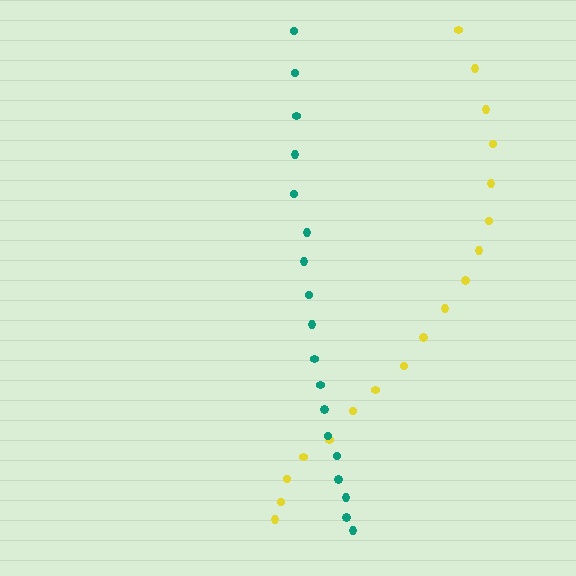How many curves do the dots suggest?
There are 2 distinct paths.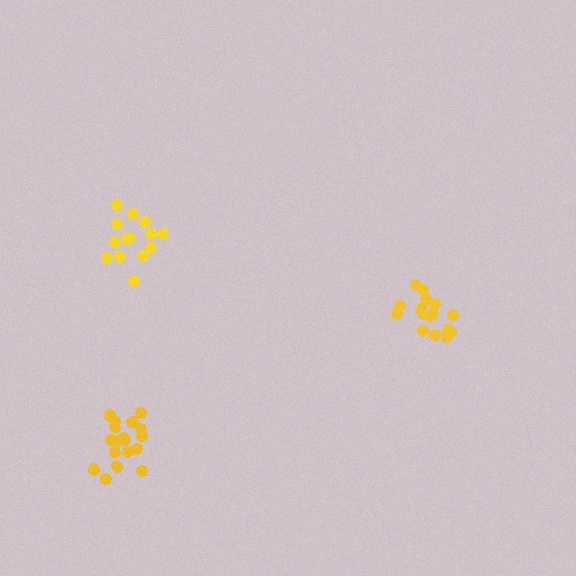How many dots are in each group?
Group 1: 16 dots, Group 2: 14 dots, Group 3: 18 dots (48 total).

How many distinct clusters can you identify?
There are 3 distinct clusters.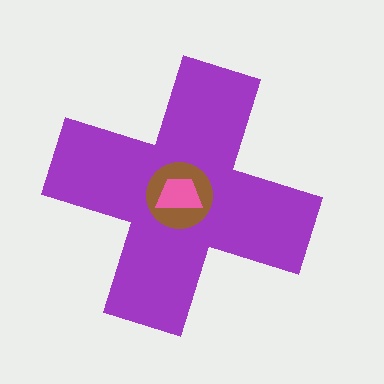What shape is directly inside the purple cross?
The brown circle.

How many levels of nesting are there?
3.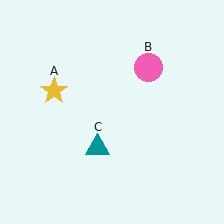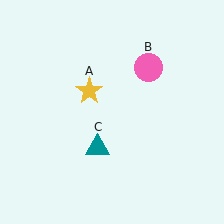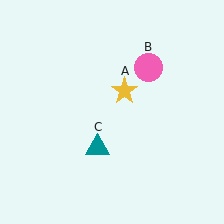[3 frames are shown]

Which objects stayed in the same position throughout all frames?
Pink circle (object B) and teal triangle (object C) remained stationary.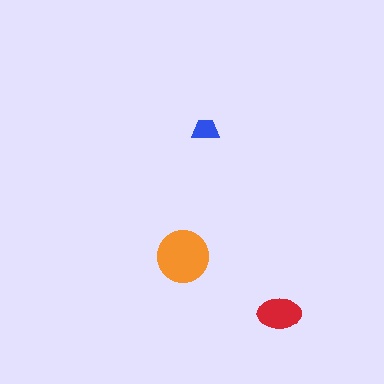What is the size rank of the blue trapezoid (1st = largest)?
3rd.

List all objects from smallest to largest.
The blue trapezoid, the red ellipse, the orange circle.